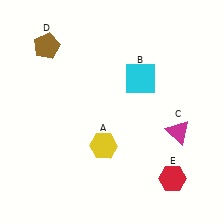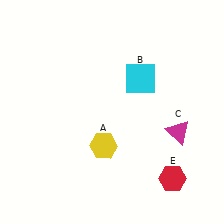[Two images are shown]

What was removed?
The brown pentagon (D) was removed in Image 2.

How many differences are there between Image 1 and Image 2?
There is 1 difference between the two images.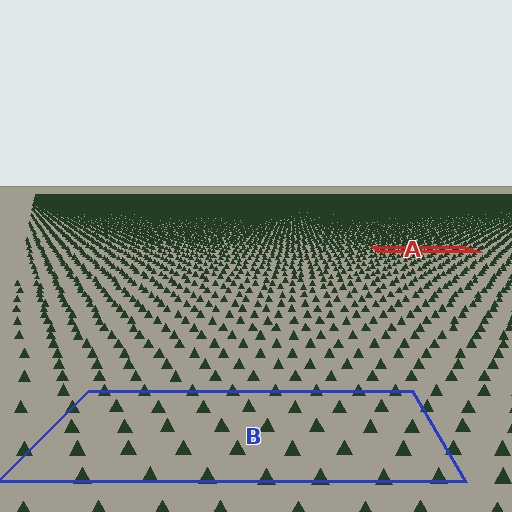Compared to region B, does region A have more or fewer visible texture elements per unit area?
Region A has more texture elements per unit area — they are packed more densely because it is farther away.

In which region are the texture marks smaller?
The texture marks are smaller in region A, because it is farther away.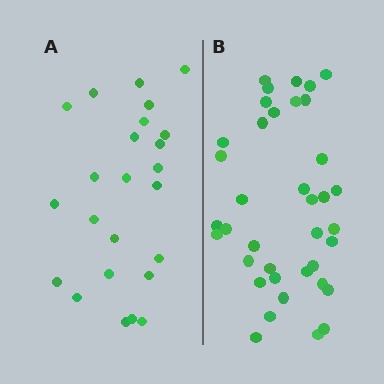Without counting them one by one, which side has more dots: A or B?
Region B (the right region) has more dots.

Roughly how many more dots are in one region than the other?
Region B has approximately 15 more dots than region A.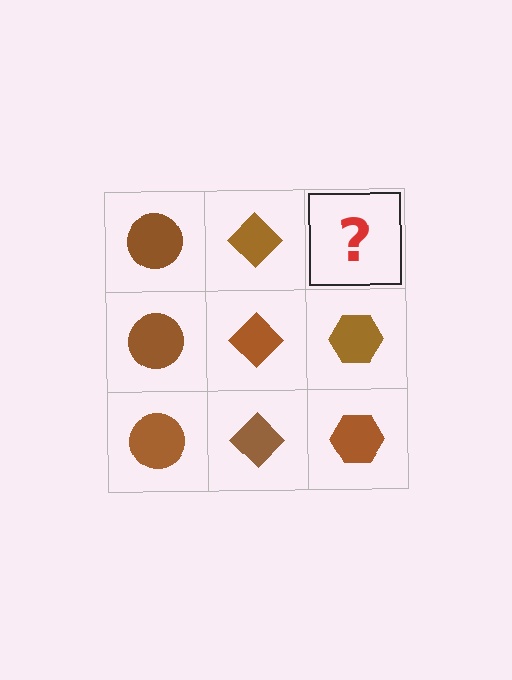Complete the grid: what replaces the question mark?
The question mark should be replaced with a brown hexagon.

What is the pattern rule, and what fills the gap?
The rule is that each column has a consistent shape. The gap should be filled with a brown hexagon.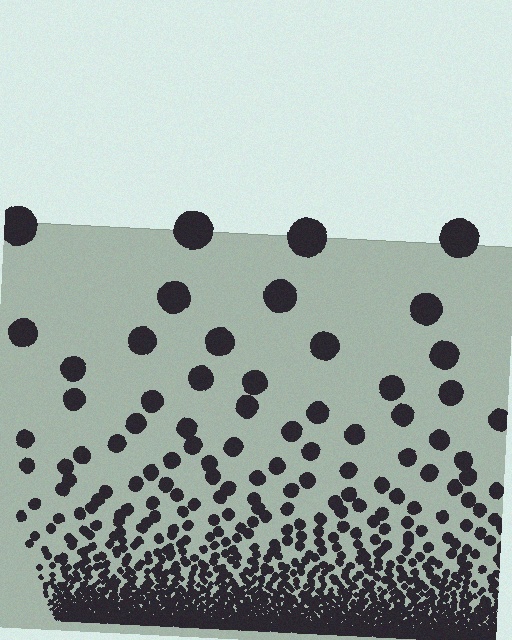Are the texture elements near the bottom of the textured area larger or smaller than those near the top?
Smaller. The gradient is inverted — elements near the bottom are smaller and denser.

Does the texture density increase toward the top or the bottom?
Density increases toward the bottom.